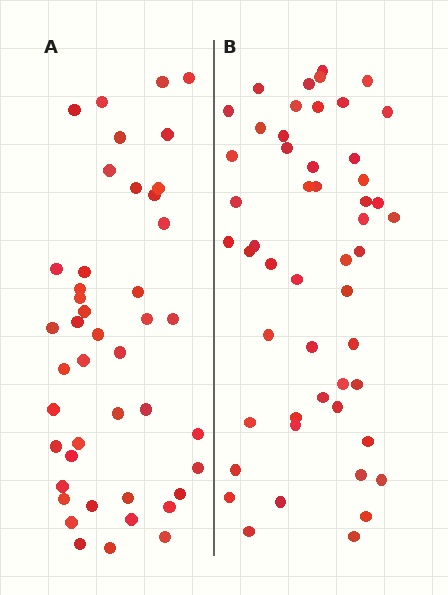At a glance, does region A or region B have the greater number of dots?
Region B (the right region) has more dots.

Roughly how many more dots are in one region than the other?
Region B has roughly 8 or so more dots than region A.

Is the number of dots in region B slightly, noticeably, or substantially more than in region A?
Region B has only slightly more — the two regions are fairly close. The ratio is roughly 1.2 to 1.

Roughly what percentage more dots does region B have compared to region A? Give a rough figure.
About 15% more.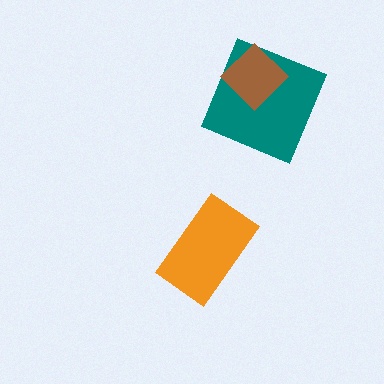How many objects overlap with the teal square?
1 object overlaps with the teal square.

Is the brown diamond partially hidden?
No, no other shape covers it.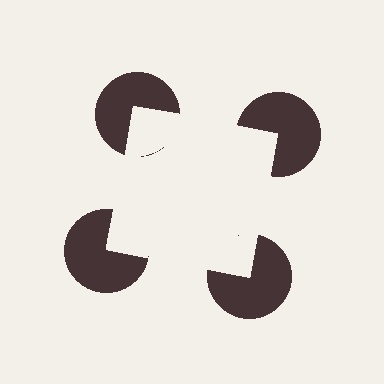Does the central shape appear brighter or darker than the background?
It typically appears slightly brighter than the background, even though no actual brightness change is drawn.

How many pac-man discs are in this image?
There are 4 — one at each vertex of the illusory square.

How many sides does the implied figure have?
4 sides.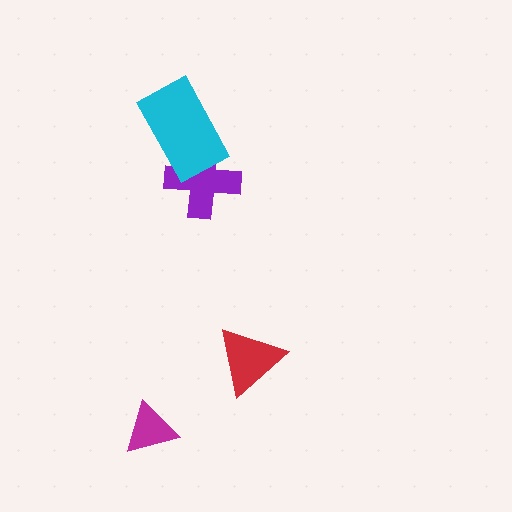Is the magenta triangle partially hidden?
No, no other shape covers it.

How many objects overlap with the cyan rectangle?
1 object overlaps with the cyan rectangle.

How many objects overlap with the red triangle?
0 objects overlap with the red triangle.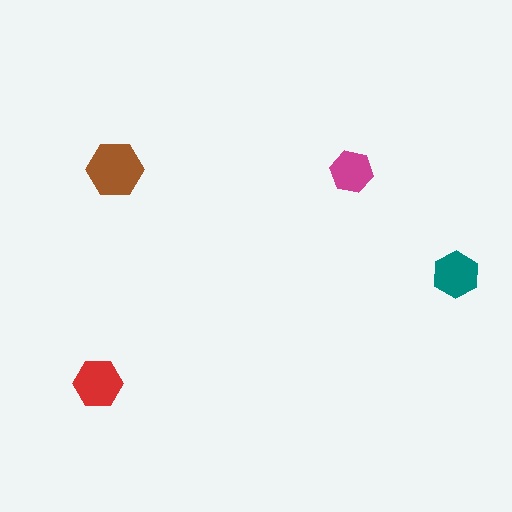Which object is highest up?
The brown hexagon is topmost.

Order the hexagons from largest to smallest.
the brown one, the red one, the teal one, the magenta one.